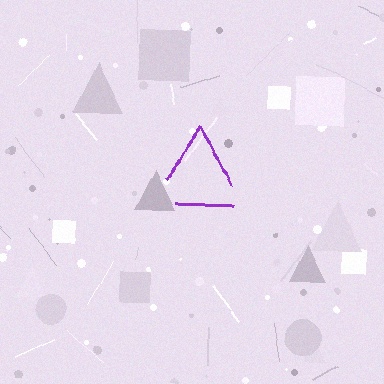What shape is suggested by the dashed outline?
The dashed outline suggests a triangle.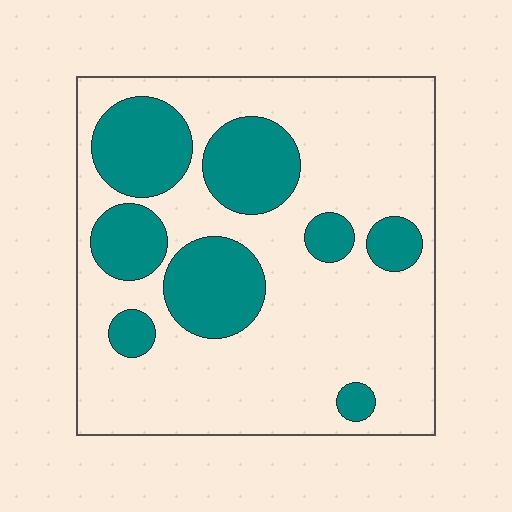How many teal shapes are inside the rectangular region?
8.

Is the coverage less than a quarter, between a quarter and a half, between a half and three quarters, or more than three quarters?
Between a quarter and a half.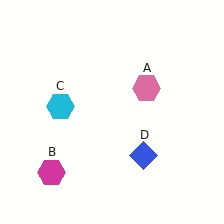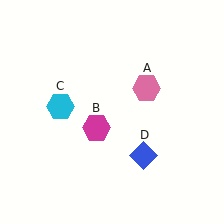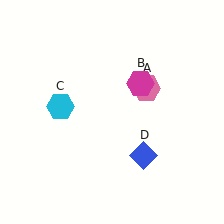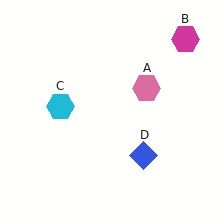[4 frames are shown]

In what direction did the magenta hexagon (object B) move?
The magenta hexagon (object B) moved up and to the right.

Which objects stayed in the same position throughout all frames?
Pink hexagon (object A) and cyan hexagon (object C) and blue diamond (object D) remained stationary.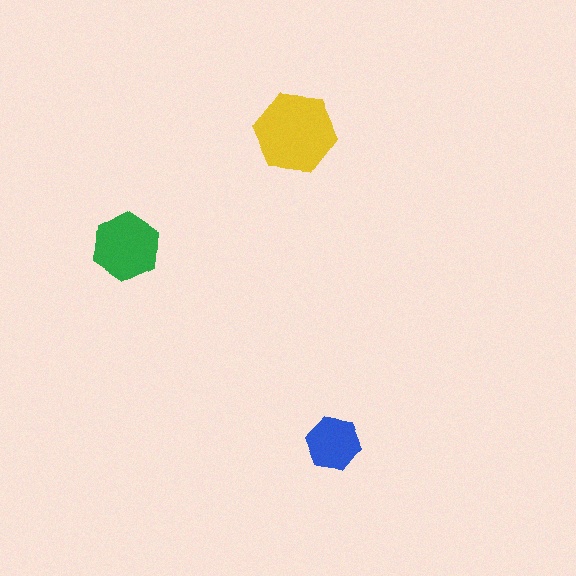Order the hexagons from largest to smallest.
the yellow one, the green one, the blue one.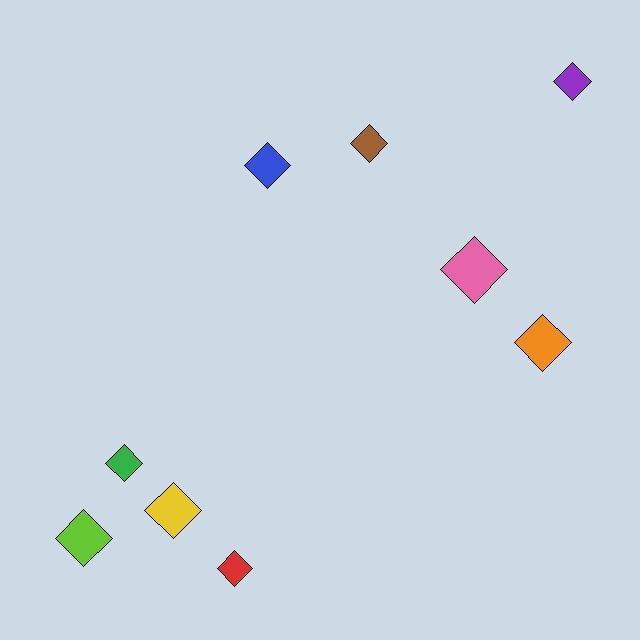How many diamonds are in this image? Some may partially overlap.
There are 9 diamonds.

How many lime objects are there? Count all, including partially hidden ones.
There is 1 lime object.